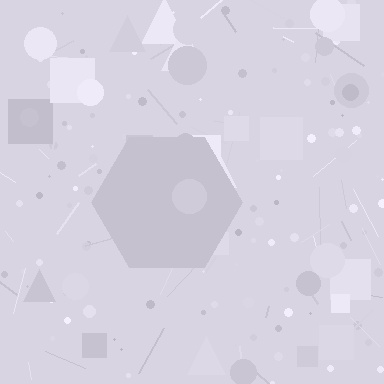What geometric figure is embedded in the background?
A hexagon is embedded in the background.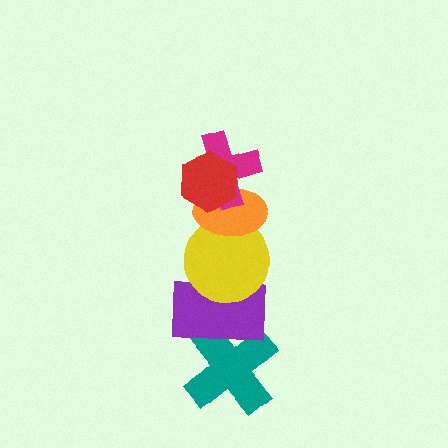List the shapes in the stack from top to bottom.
From top to bottom: the red hexagon, the magenta cross, the orange ellipse, the yellow circle, the purple rectangle, the teal cross.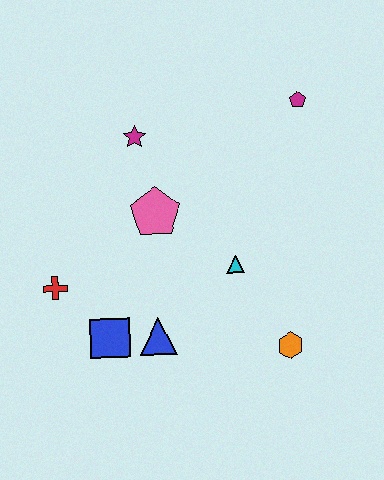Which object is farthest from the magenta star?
The orange hexagon is farthest from the magenta star.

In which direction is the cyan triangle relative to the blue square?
The cyan triangle is to the right of the blue square.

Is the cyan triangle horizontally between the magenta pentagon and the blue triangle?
Yes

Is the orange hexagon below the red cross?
Yes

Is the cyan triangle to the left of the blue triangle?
No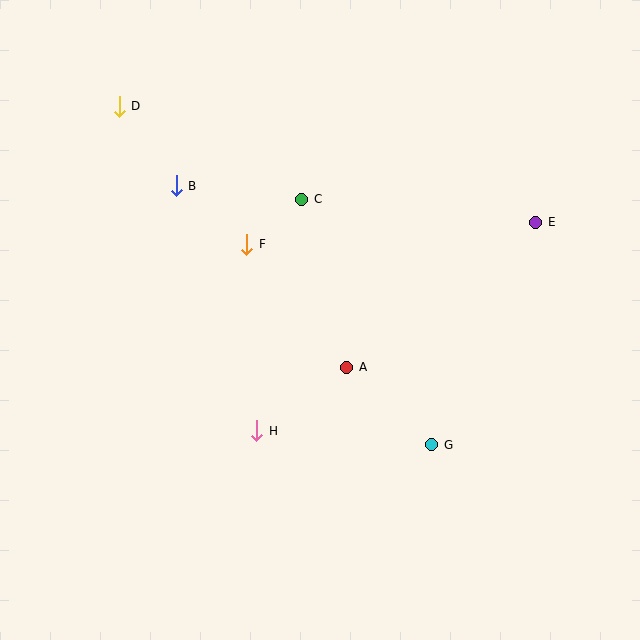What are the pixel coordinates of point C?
Point C is at (302, 199).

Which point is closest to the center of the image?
Point A at (347, 367) is closest to the center.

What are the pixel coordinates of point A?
Point A is at (347, 367).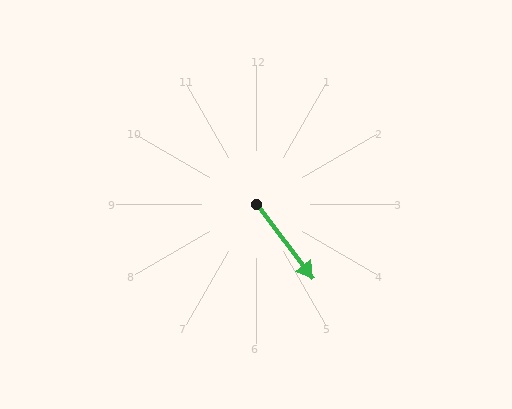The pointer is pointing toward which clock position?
Roughly 5 o'clock.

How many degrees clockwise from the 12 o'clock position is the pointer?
Approximately 143 degrees.